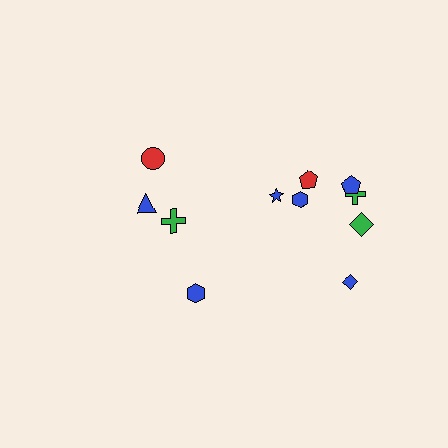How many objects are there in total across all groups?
There are 11 objects.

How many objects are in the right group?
There are 7 objects.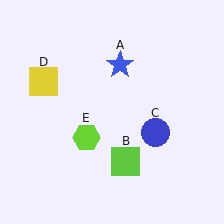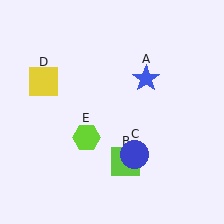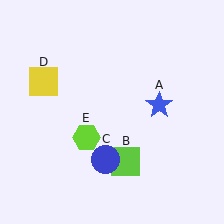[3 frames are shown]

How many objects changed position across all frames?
2 objects changed position: blue star (object A), blue circle (object C).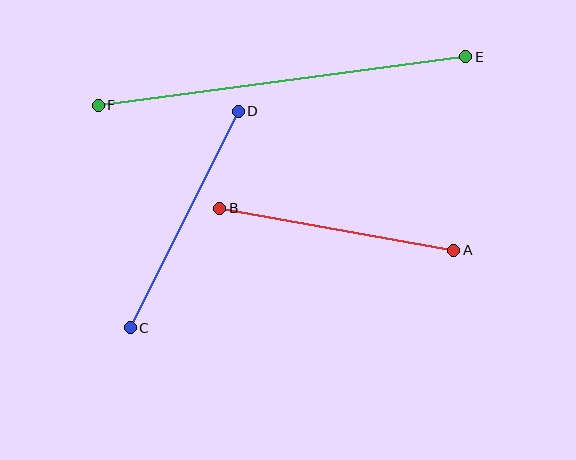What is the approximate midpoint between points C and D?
The midpoint is at approximately (184, 219) pixels.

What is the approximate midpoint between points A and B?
The midpoint is at approximately (337, 229) pixels.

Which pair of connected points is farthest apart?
Points E and F are farthest apart.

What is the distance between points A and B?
The distance is approximately 238 pixels.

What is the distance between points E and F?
The distance is approximately 371 pixels.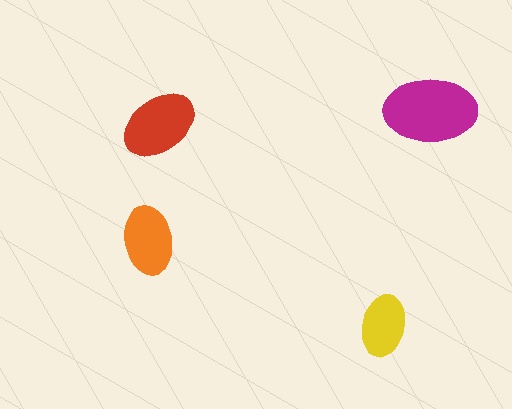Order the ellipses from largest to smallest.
the magenta one, the red one, the orange one, the yellow one.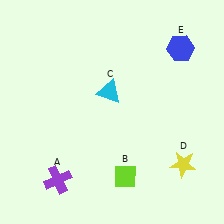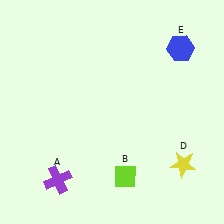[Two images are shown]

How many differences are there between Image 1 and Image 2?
There is 1 difference between the two images.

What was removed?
The cyan triangle (C) was removed in Image 2.